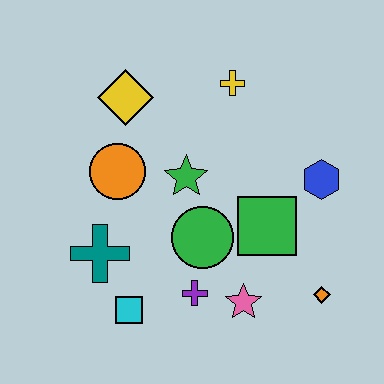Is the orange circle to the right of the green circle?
No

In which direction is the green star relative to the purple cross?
The green star is above the purple cross.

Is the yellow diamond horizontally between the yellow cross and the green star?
No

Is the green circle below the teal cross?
No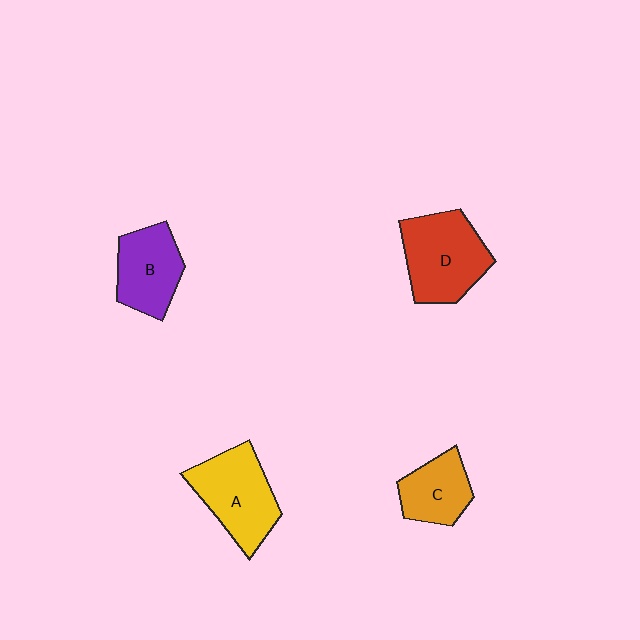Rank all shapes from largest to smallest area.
From largest to smallest: D (red), A (yellow), B (purple), C (orange).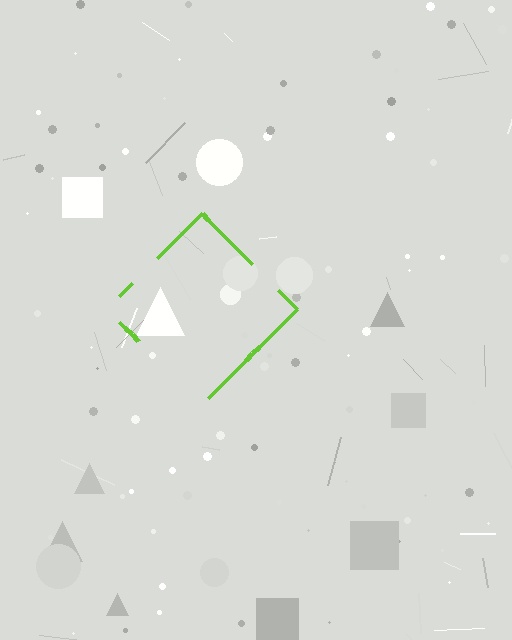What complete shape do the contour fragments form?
The contour fragments form a diamond.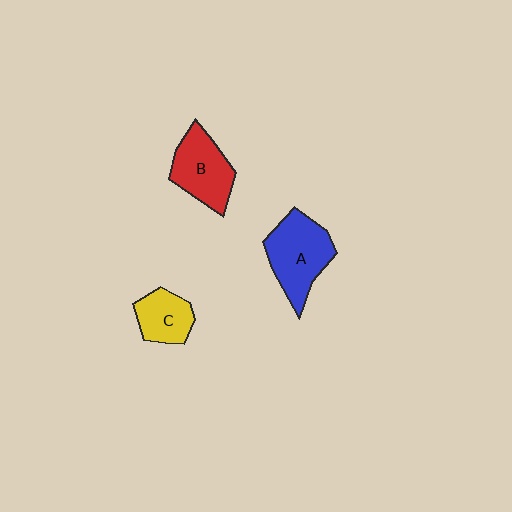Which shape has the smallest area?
Shape C (yellow).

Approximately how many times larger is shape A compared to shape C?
Approximately 1.7 times.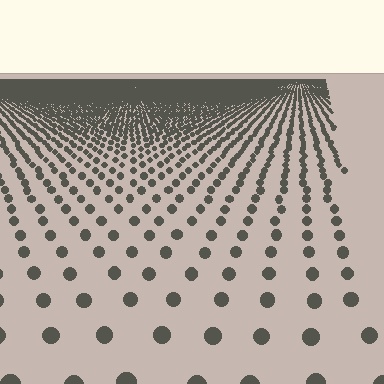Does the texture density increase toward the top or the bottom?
Density increases toward the top.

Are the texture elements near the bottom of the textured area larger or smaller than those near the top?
Larger. Near the bottom, elements are closer to the viewer and appear at a bigger on-screen size.